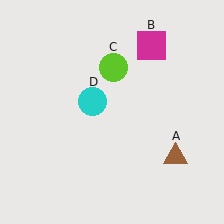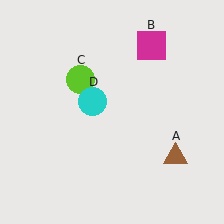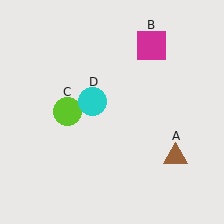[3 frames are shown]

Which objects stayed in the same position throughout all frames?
Brown triangle (object A) and magenta square (object B) and cyan circle (object D) remained stationary.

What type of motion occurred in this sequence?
The lime circle (object C) rotated counterclockwise around the center of the scene.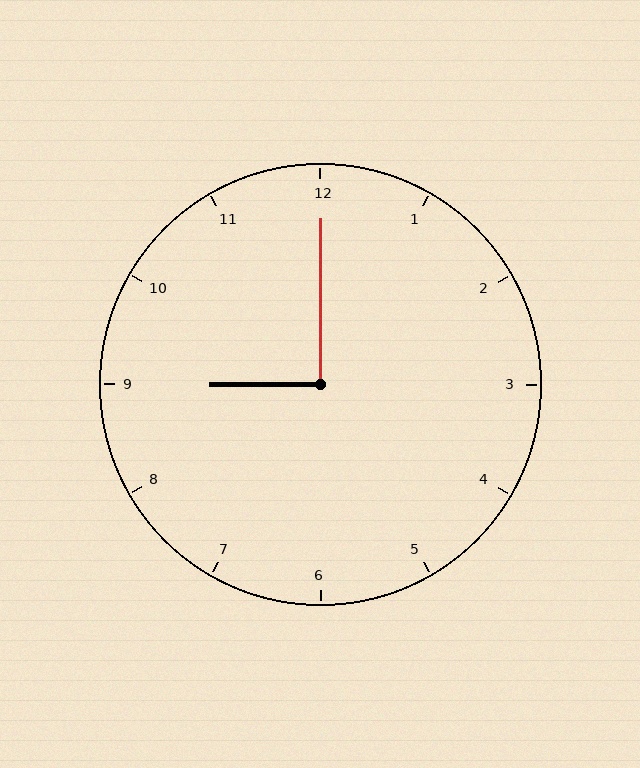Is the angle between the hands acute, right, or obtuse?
It is right.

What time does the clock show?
9:00.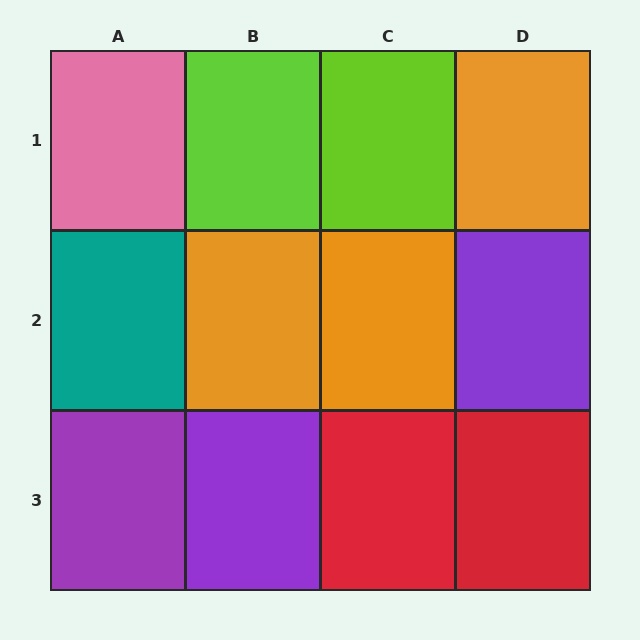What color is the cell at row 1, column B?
Lime.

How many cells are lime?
2 cells are lime.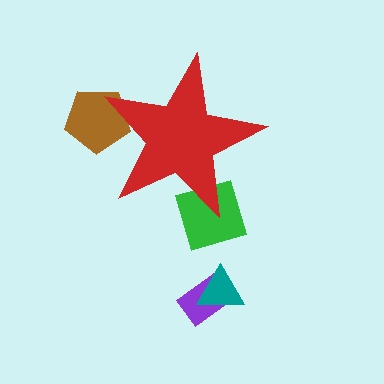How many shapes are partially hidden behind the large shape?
2 shapes are partially hidden.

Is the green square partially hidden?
Yes, the green square is partially hidden behind the red star.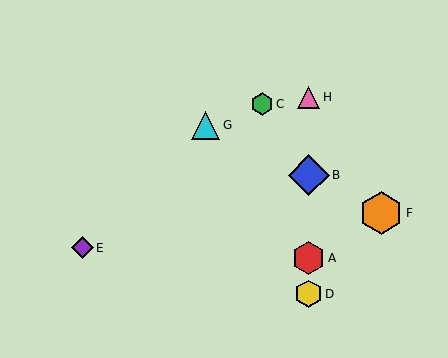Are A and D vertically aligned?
Yes, both are at x≈309.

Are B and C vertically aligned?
No, B is at x≈309 and C is at x≈262.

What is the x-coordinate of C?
Object C is at x≈262.